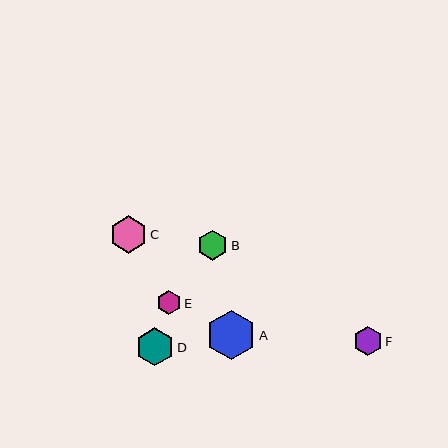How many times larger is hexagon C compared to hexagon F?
Hexagon C is approximately 1.3 times the size of hexagon F.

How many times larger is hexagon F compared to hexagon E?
Hexagon F is approximately 1.2 times the size of hexagon E.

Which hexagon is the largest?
Hexagon A is the largest with a size of approximately 49 pixels.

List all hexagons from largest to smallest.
From largest to smallest: A, D, C, B, F, E.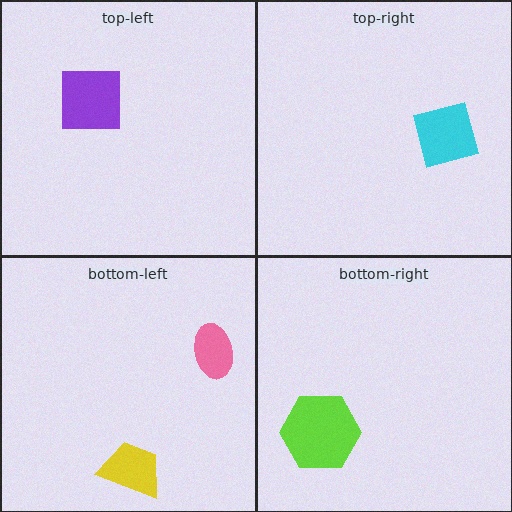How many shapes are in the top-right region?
1.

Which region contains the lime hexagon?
The bottom-right region.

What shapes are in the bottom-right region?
The lime hexagon.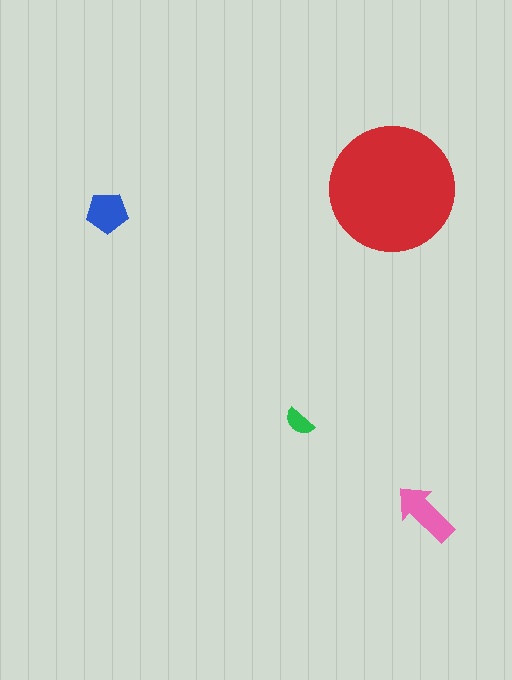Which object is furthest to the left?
The blue pentagon is leftmost.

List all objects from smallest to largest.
The green semicircle, the blue pentagon, the pink arrow, the red circle.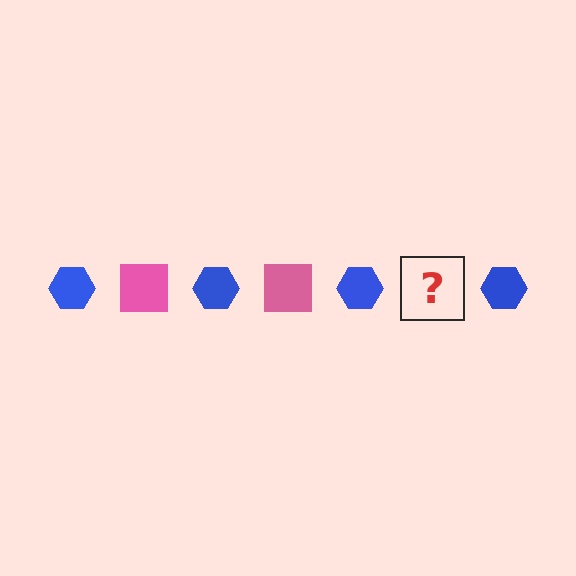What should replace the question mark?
The question mark should be replaced with a pink square.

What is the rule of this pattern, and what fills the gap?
The rule is that the pattern alternates between blue hexagon and pink square. The gap should be filled with a pink square.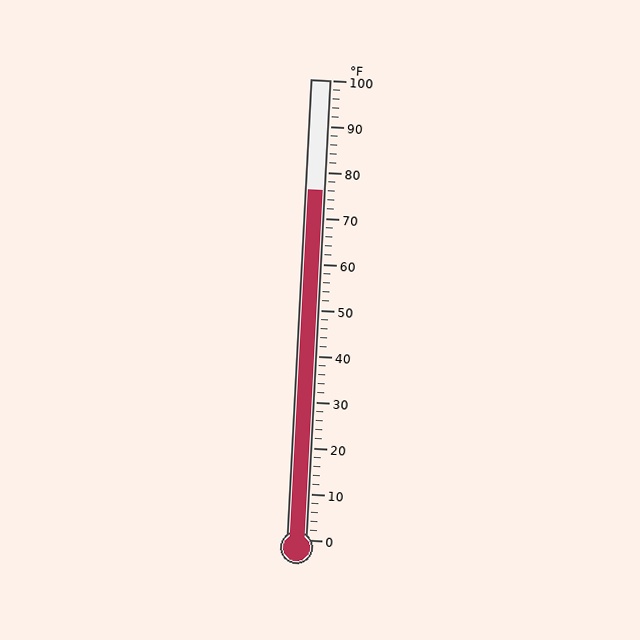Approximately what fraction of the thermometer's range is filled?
The thermometer is filled to approximately 75% of its range.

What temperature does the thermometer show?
The thermometer shows approximately 76°F.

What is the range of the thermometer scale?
The thermometer scale ranges from 0°F to 100°F.